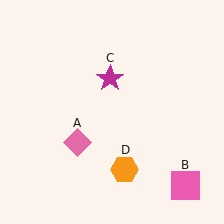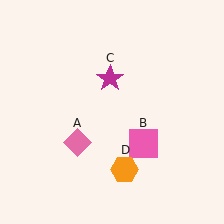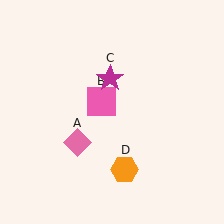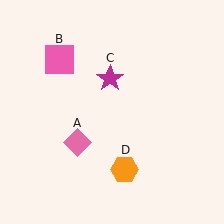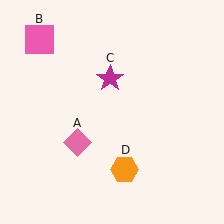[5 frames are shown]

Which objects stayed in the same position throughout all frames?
Pink diamond (object A) and magenta star (object C) and orange hexagon (object D) remained stationary.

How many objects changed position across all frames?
1 object changed position: pink square (object B).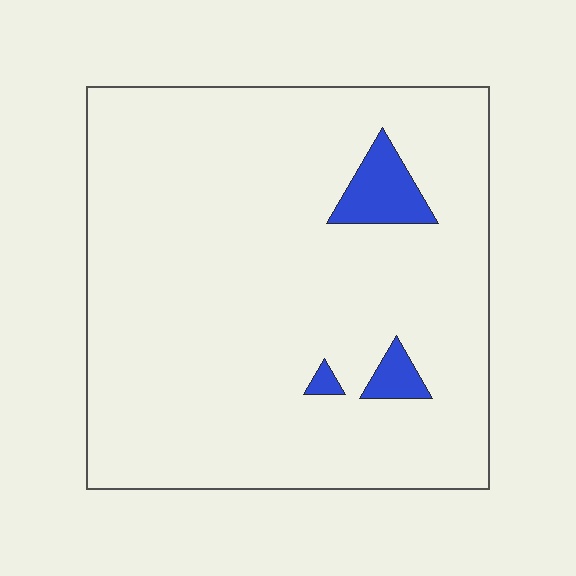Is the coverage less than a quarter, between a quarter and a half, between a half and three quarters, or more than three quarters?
Less than a quarter.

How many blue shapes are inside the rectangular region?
3.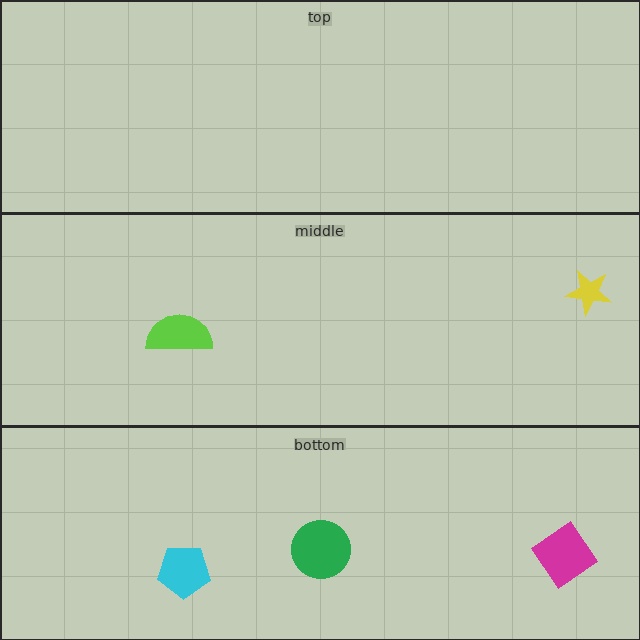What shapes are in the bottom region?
The cyan pentagon, the green circle, the magenta diamond.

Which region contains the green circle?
The bottom region.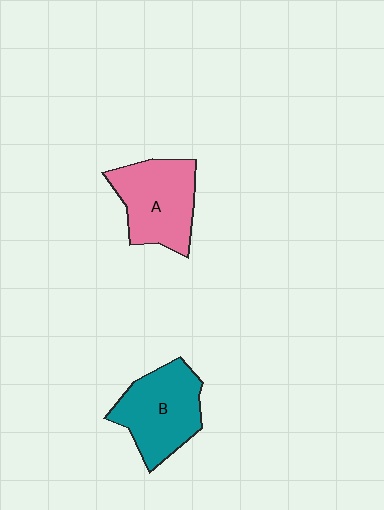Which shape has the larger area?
Shape B (teal).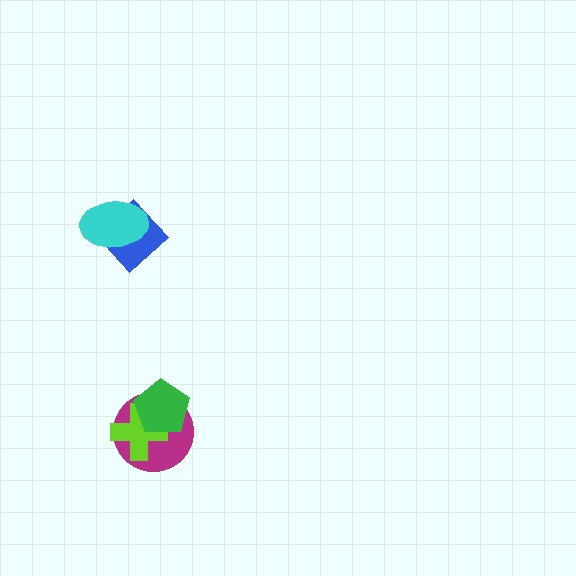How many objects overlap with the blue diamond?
1 object overlaps with the blue diamond.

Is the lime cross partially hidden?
Yes, it is partially covered by another shape.